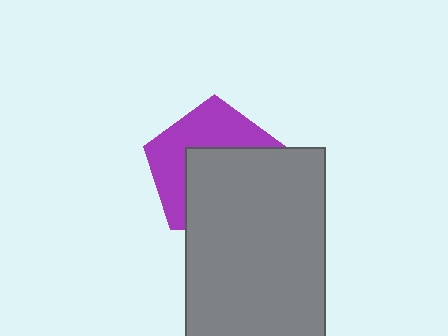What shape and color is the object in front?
The object in front is a gray rectangle.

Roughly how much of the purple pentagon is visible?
About half of it is visible (roughly 47%).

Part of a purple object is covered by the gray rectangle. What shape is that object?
It is a pentagon.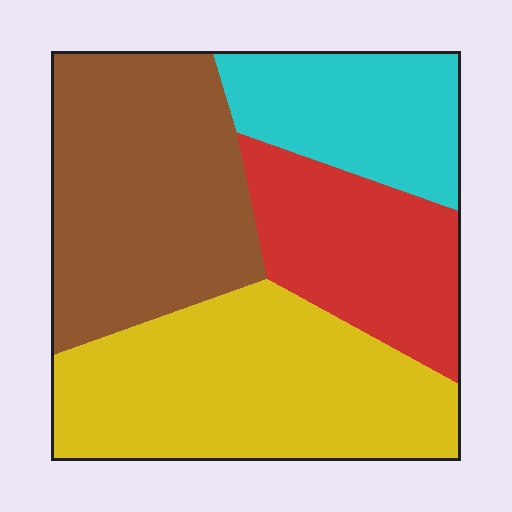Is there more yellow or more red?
Yellow.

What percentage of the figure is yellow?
Yellow takes up about one third (1/3) of the figure.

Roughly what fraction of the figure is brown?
Brown takes up about one third (1/3) of the figure.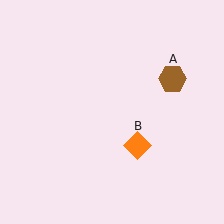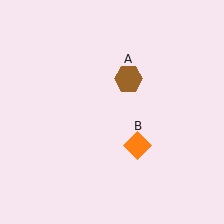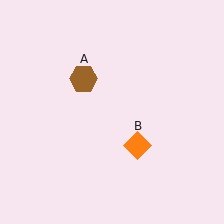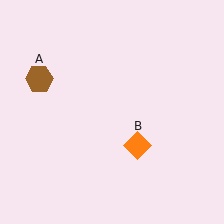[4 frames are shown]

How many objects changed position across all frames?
1 object changed position: brown hexagon (object A).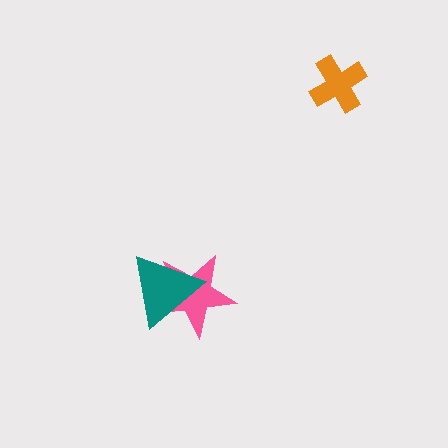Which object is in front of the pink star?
The teal triangle is in front of the pink star.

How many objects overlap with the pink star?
1 object overlaps with the pink star.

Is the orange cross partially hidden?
No, no other shape covers it.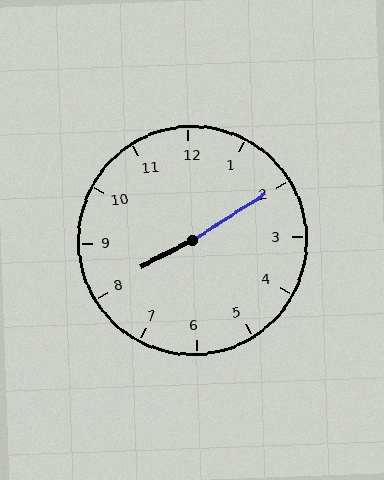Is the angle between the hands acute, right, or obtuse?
It is obtuse.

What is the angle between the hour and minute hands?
Approximately 175 degrees.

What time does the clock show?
8:10.